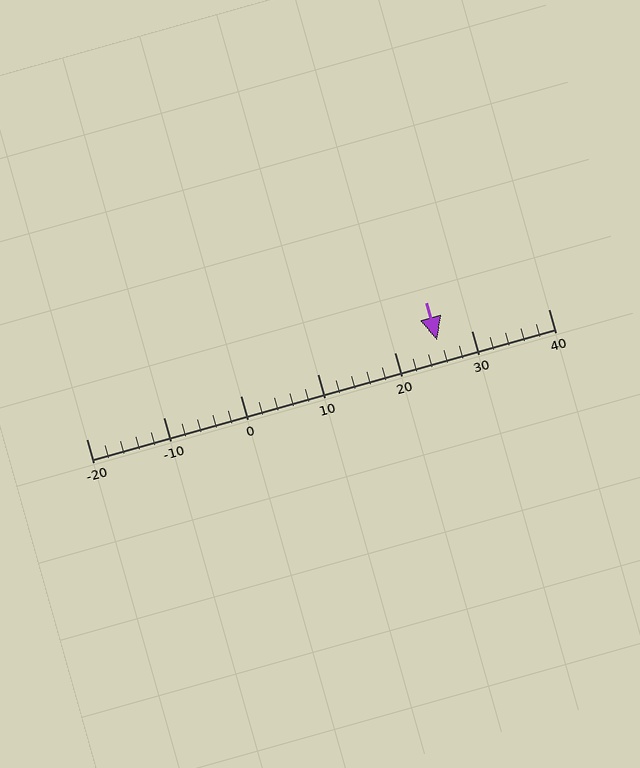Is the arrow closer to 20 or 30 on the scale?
The arrow is closer to 30.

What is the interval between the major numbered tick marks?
The major tick marks are spaced 10 units apart.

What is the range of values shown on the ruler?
The ruler shows values from -20 to 40.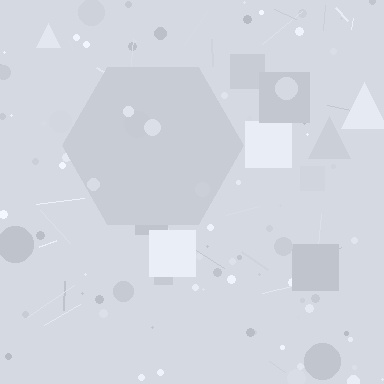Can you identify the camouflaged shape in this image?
The camouflaged shape is a hexagon.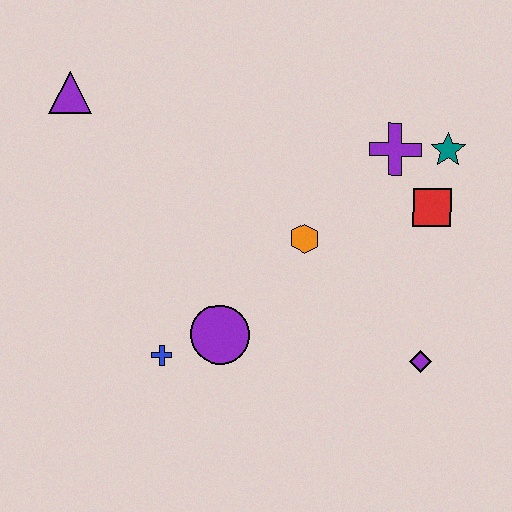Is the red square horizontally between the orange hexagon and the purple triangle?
No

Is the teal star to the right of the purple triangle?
Yes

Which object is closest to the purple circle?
The blue cross is closest to the purple circle.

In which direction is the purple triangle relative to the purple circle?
The purple triangle is above the purple circle.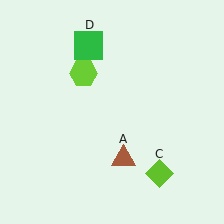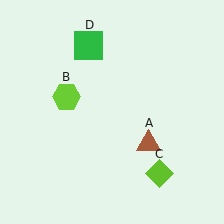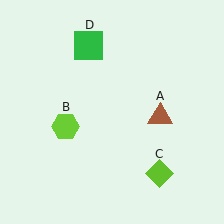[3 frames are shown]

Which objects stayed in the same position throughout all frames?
Lime diamond (object C) and green square (object D) remained stationary.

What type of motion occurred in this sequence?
The brown triangle (object A), lime hexagon (object B) rotated counterclockwise around the center of the scene.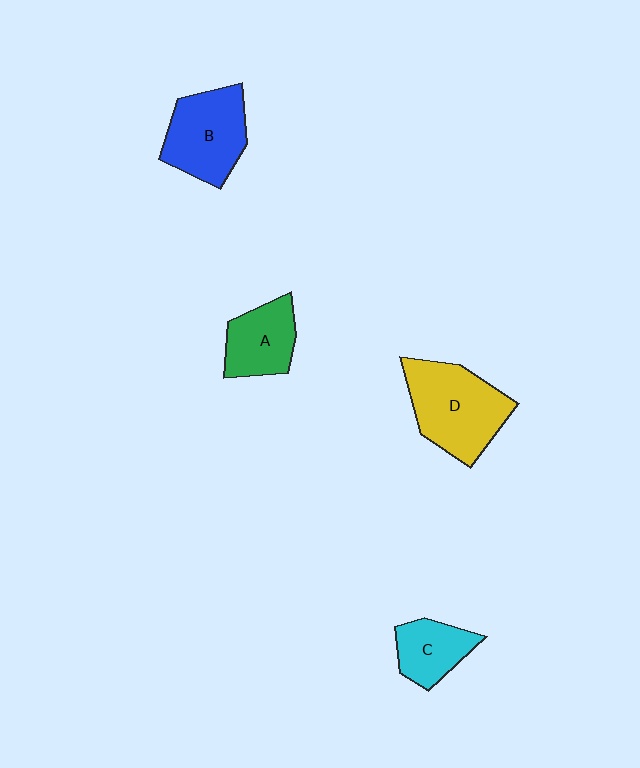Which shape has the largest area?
Shape D (yellow).